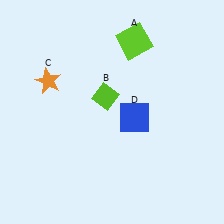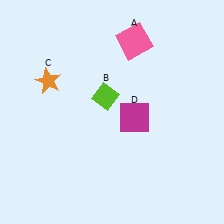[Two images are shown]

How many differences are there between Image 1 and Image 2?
There are 2 differences between the two images.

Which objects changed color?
A changed from lime to pink. D changed from blue to magenta.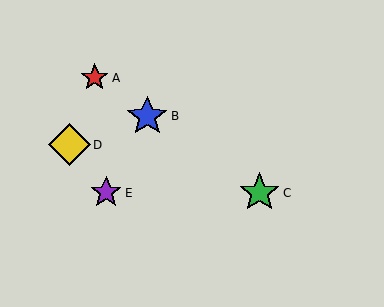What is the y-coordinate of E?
Object E is at y≈193.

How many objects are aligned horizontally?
2 objects (C, E) are aligned horizontally.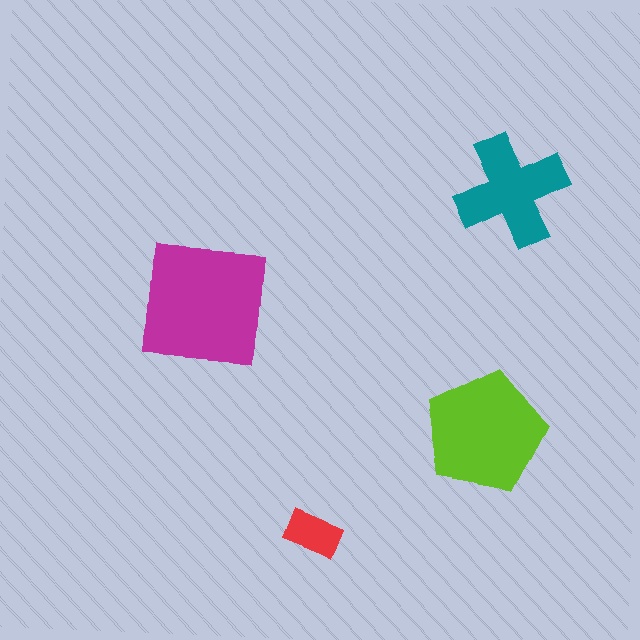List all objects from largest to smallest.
The magenta square, the lime pentagon, the teal cross, the red rectangle.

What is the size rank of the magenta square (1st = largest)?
1st.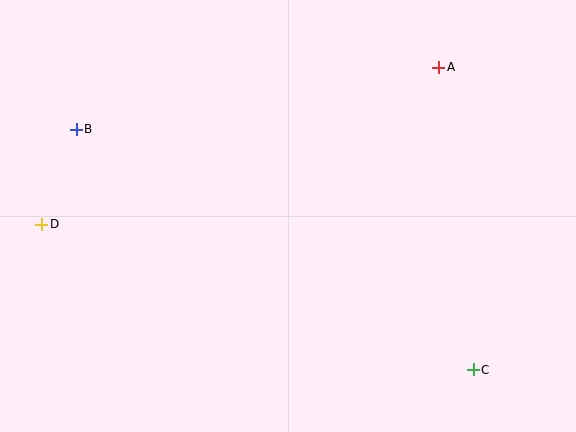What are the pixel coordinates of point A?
Point A is at (439, 67).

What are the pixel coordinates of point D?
Point D is at (42, 224).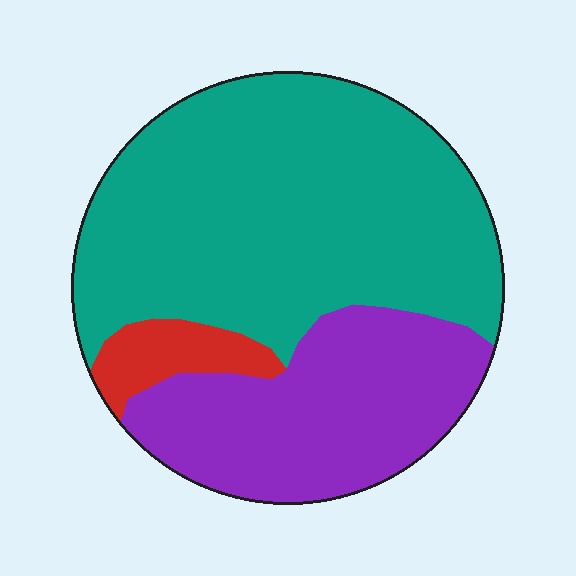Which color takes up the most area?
Teal, at roughly 60%.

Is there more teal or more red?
Teal.